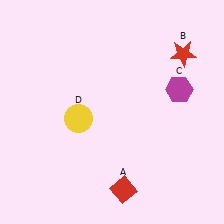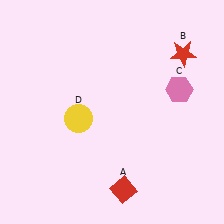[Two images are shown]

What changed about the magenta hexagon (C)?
In Image 1, C is magenta. In Image 2, it changed to pink.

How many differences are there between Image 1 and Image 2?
There is 1 difference between the two images.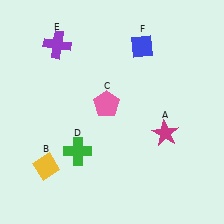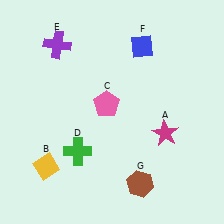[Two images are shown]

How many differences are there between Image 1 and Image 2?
There is 1 difference between the two images.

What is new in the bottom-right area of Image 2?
A brown hexagon (G) was added in the bottom-right area of Image 2.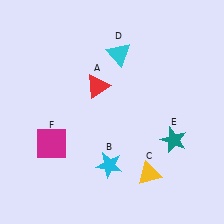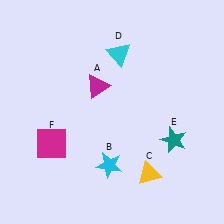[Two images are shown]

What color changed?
The triangle (A) changed from red in Image 1 to magenta in Image 2.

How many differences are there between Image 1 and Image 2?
There is 1 difference between the two images.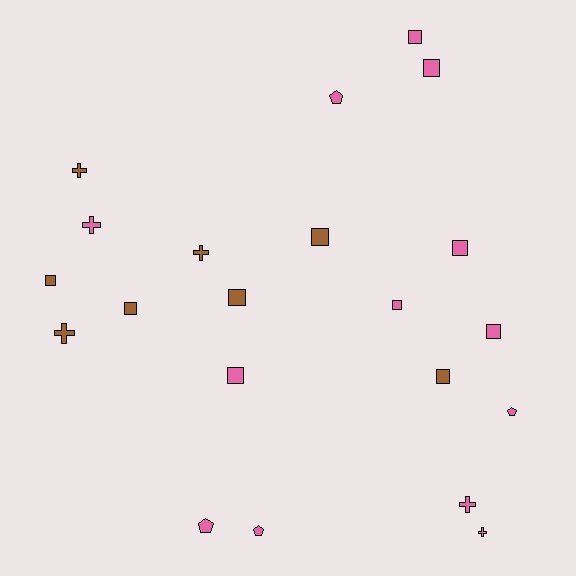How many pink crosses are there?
There are 3 pink crosses.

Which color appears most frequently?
Pink, with 13 objects.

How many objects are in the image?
There are 21 objects.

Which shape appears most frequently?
Square, with 11 objects.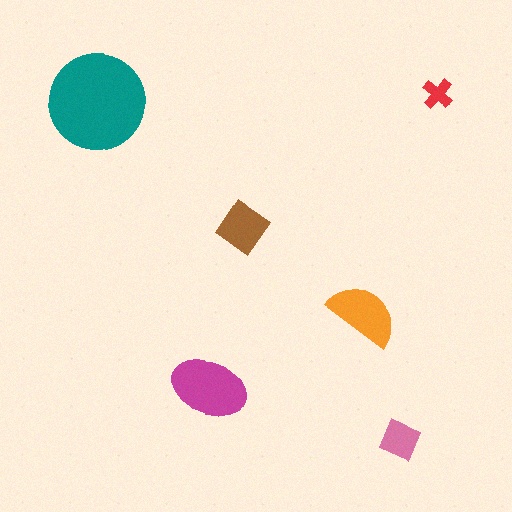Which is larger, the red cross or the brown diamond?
The brown diamond.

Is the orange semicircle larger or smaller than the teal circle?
Smaller.